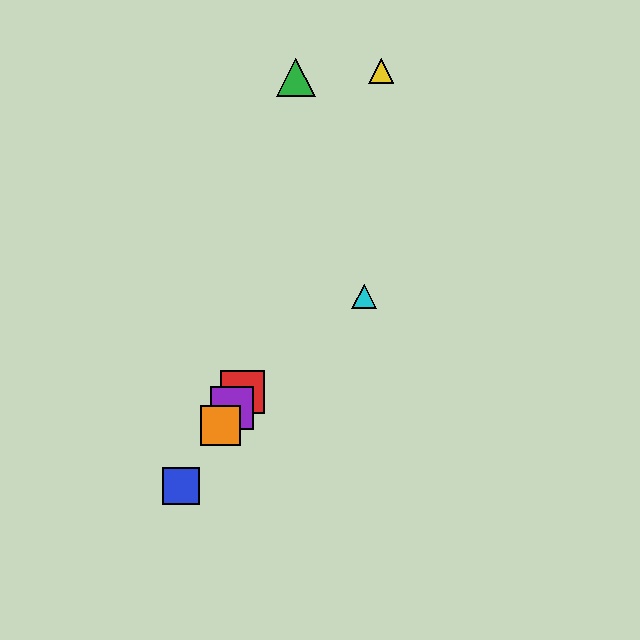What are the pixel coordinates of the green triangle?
The green triangle is at (296, 78).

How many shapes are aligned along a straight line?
4 shapes (the red square, the blue square, the purple square, the orange square) are aligned along a straight line.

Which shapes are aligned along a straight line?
The red square, the blue square, the purple square, the orange square are aligned along a straight line.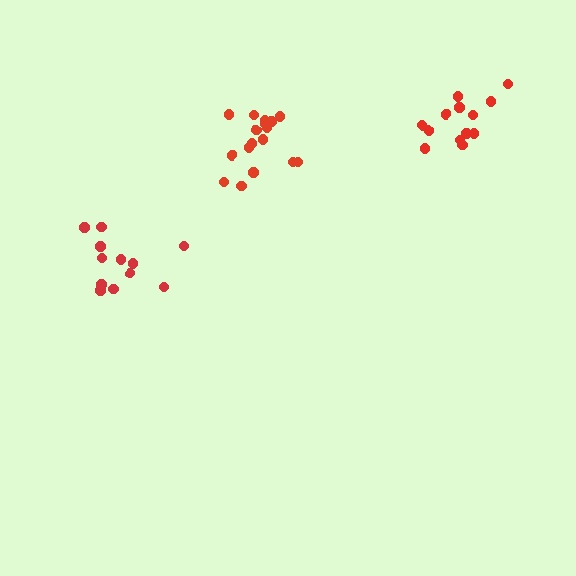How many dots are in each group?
Group 1: 13 dots, Group 2: 12 dots, Group 3: 17 dots (42 total).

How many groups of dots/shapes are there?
There are 3 groups.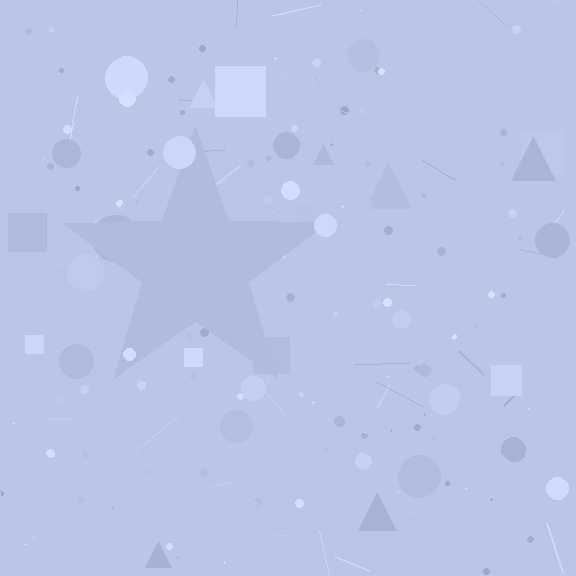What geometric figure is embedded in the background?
A star is embedded in the background.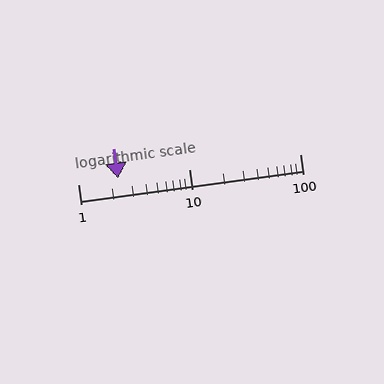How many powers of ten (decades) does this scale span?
The scale spans 2 decades, from 1 to 100.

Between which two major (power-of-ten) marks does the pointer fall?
The pointer is between 1 and 10.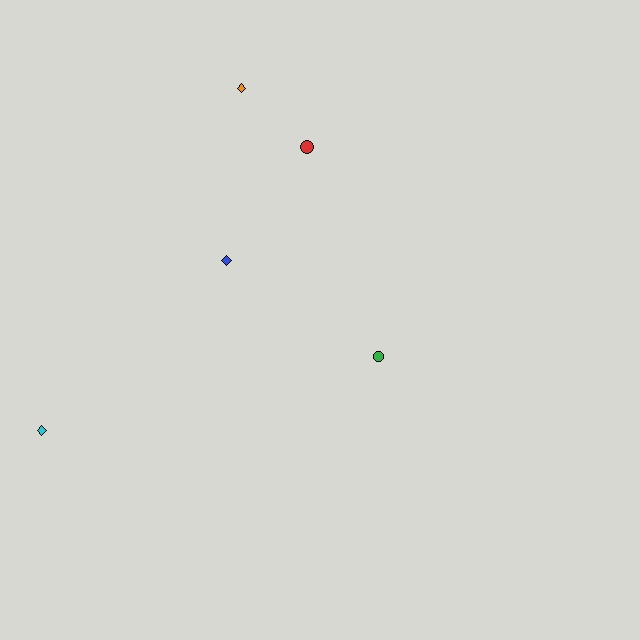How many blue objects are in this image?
There is 1 blue object.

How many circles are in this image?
There are 2 circles.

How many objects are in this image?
There are 5 objects.